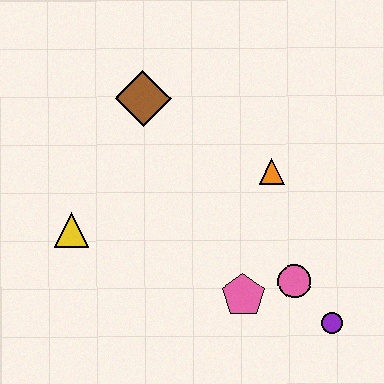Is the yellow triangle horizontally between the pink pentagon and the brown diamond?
No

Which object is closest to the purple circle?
The pink circle is closest to the purple circle.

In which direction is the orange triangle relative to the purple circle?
The orange triangle is above the purple circle.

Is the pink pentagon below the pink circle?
Yes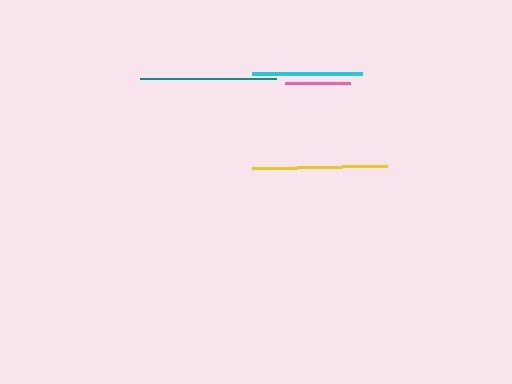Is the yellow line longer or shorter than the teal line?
The teal line is longer than the yellow line.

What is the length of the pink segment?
The pink segment is approximately 65 pixels long.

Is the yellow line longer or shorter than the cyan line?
The yellow line is longer than the cyan line.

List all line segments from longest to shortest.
From longest to shortest: teal, yellow, cyan, pink.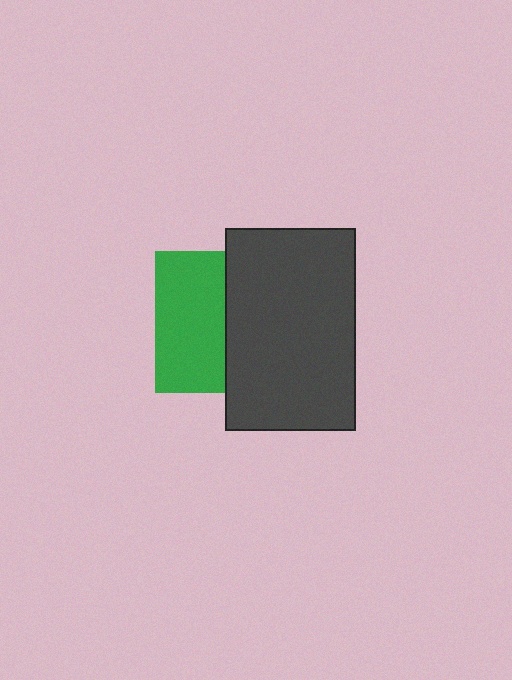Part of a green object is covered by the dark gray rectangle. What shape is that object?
It is a square.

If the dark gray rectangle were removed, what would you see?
You would see the complete green square.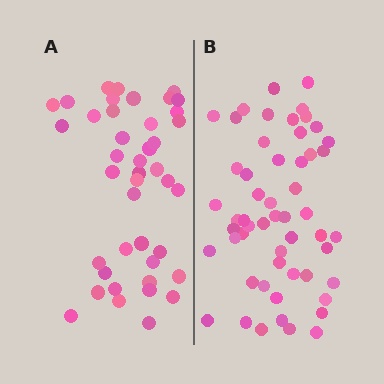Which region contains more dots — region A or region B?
Region B (the right region) has more dots.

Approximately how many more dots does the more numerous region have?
Region B has roughly 12 or so more dots than region A.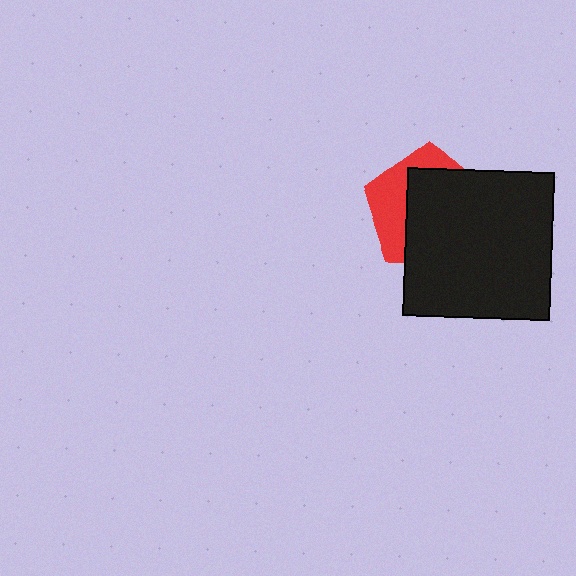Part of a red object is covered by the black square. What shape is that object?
It is a pentagon.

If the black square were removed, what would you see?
You would see the complete red pentagon.